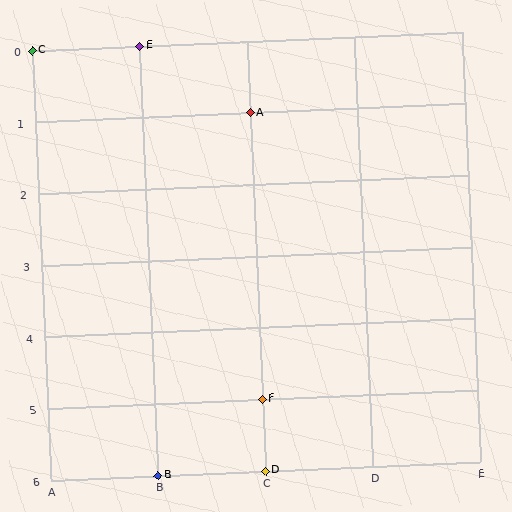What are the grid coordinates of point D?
Point D is at grid coordinates (C, 6).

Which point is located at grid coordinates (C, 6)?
Point D is at (C, 6).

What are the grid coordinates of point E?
Point E is at grid coordinates (B, 0).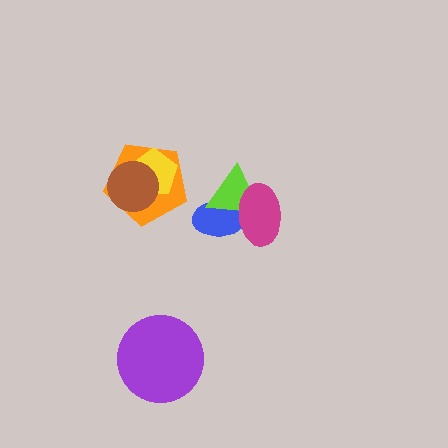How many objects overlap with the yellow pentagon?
2 objects overlap with the yellow pentagon.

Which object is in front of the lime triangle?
The magenta ellipse is in front of the lime triangle.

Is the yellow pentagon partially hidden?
Yes, it is partially covered by another shape.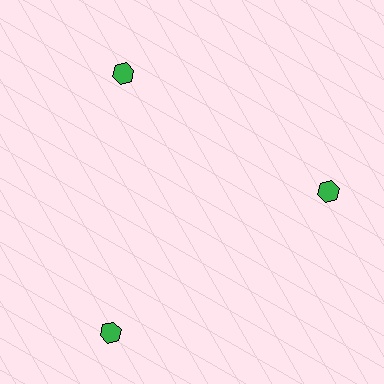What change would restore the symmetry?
The symmetry would be restored by moving it inward, back onto the ring so that all 3 hexagons sit at equal angles and equal distance from the center.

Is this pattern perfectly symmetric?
No. The 3 green hexagons are arranged in a ring, but one element near the 7 o'clock position is pushed outward from the center, breaking the 3-fold rotational symmetry.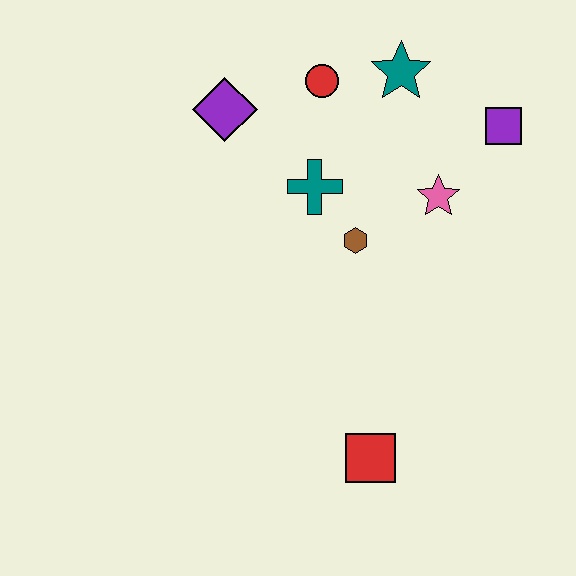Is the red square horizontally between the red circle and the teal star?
Yes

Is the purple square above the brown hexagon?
Yes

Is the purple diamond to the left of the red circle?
Yes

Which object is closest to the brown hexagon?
The teal cross is closest to the brown hexagon.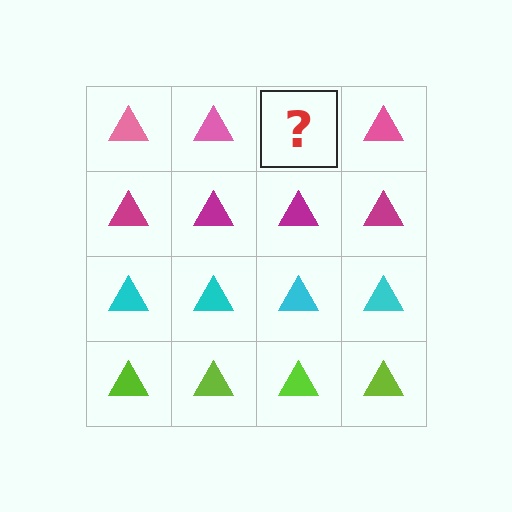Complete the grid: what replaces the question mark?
The question mark should be replaced with a pink triangle.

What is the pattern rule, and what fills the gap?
The rule is that each row has a consistent color. The gap should be filled with a pink triangle.